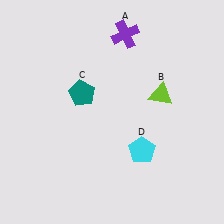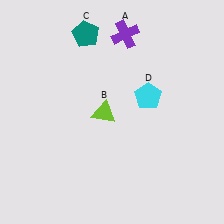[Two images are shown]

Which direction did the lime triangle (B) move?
The lime triangle (B) moved left.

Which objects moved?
The objects that moved are: the lime triangle (B), the teal pentagon (C), the cyan pentagon (D).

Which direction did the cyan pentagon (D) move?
The cyan pentagon (D) moved up.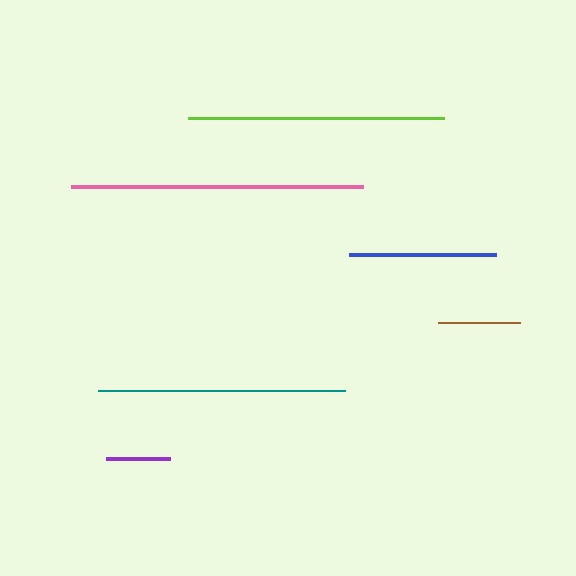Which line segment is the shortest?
The purple line is the shortest at approximately 65 pixels.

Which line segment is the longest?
The pink line is the longest at approximately 292 pixels.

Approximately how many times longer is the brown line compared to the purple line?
The brown line is approximately 1.3 times the length of the purple line.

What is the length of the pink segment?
The pink segment is approximately 292 pixels long.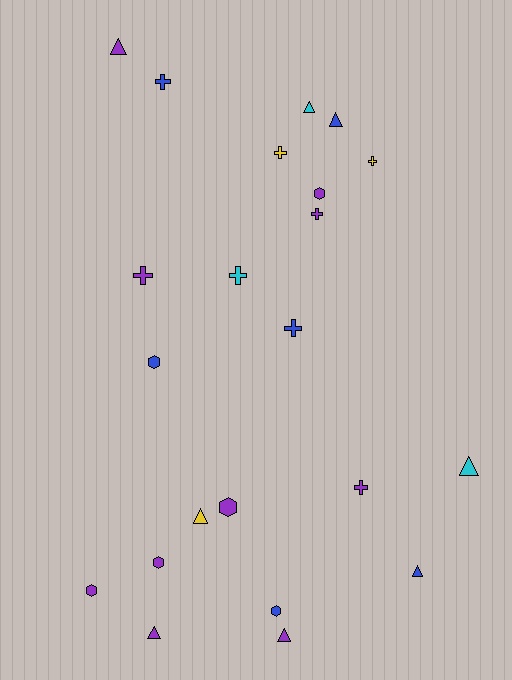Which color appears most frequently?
Purple, with 10 objects.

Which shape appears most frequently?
Triangle, with 8 objects.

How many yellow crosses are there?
There are 2 yellow crosses.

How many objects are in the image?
There are 22 objects.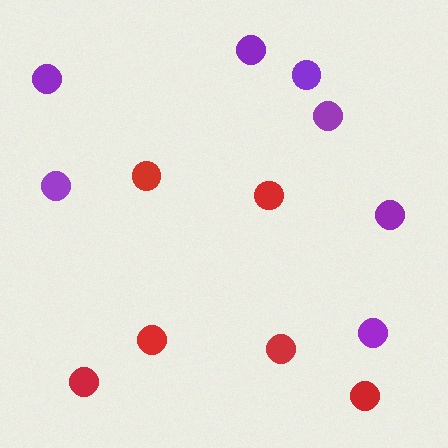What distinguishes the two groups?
There are 2 groups: one group of red circles (6) and one group of purple circles (7).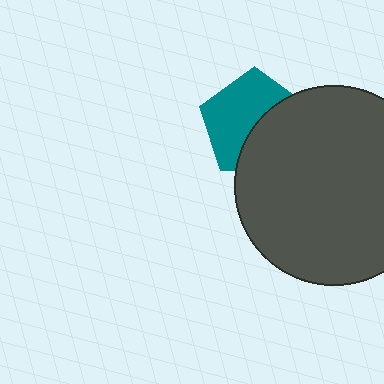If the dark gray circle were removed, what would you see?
You would see the complete teal pentagon.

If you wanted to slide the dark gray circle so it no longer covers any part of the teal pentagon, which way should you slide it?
Slide it toward the lower-right — that is the most direct way to separate the two shapes.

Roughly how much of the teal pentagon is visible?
About half of it is visible (roughly 56%).